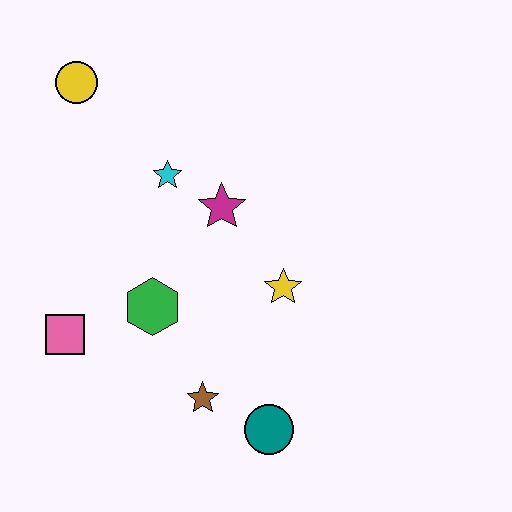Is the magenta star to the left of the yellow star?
Yes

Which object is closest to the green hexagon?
The pink square is closest to the green hexagon.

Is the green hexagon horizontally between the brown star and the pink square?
Yes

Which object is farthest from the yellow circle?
The teal circle is farthest from the yellow circle.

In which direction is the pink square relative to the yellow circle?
The pink square is below the yellow circle.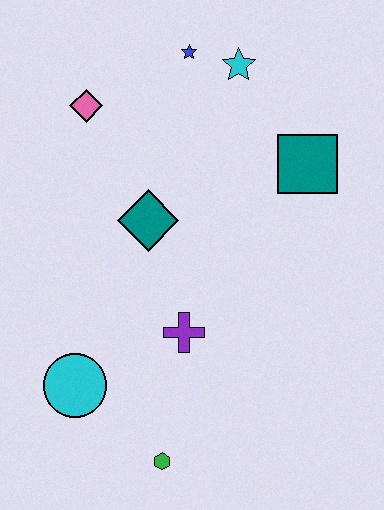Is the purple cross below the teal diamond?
Yes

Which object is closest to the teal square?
The cyan star is closest to the teal square.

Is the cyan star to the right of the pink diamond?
Yes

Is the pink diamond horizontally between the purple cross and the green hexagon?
No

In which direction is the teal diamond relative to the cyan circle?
The teal diamond is above the cyan circle.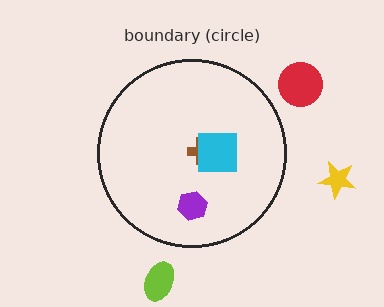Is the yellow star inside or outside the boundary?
Outside.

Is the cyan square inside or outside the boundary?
Inside.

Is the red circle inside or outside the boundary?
Outside.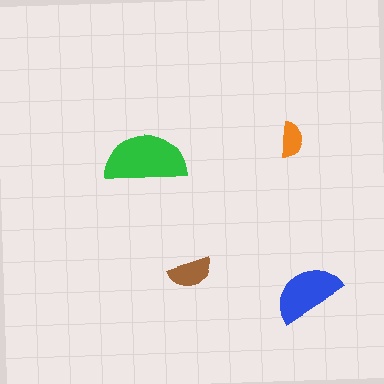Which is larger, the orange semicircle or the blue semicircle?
The blue one.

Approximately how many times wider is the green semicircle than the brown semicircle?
About 2 times wider.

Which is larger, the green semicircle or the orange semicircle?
The green one.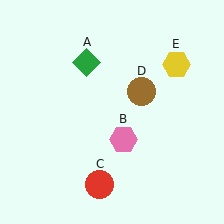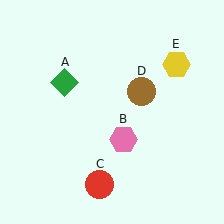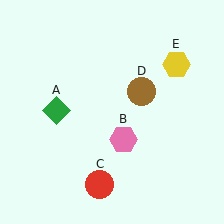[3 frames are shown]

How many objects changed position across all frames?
1 object changed position: green diamond (object A).